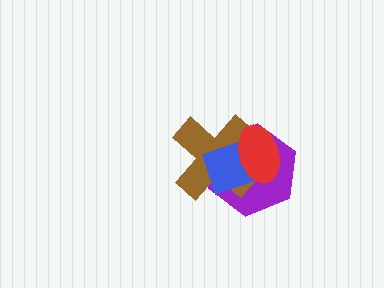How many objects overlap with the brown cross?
3 objects overlap with the brown cross.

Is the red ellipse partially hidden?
No, no other shape covers it.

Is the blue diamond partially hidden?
Yes, it is partially covered by another shape.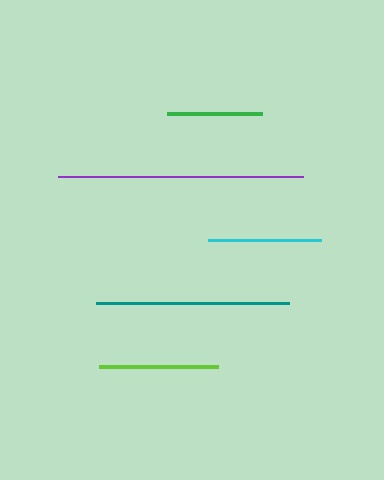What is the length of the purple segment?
The purple segment is approximately 246 pixels long.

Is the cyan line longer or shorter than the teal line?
The teal line is longer than the cyan line.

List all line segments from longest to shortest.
From longest to shortest: purple, teal, lime, cyan, green.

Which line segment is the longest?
The purple line is the longest at approximately 246 pixels.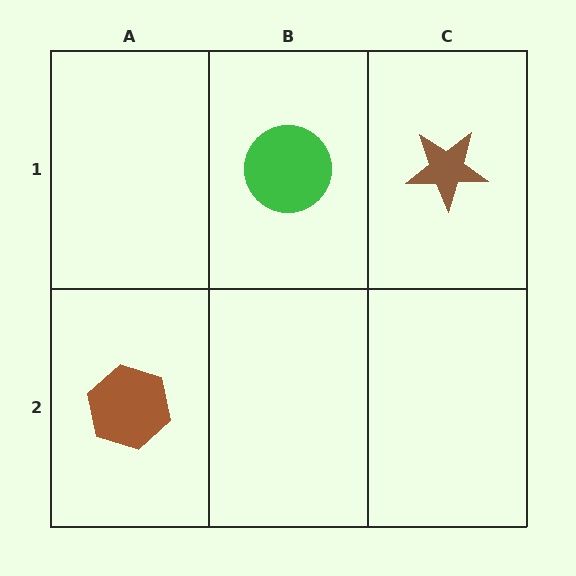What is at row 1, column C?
A brown star.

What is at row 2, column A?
A brown hexagon.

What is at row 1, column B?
A green circle.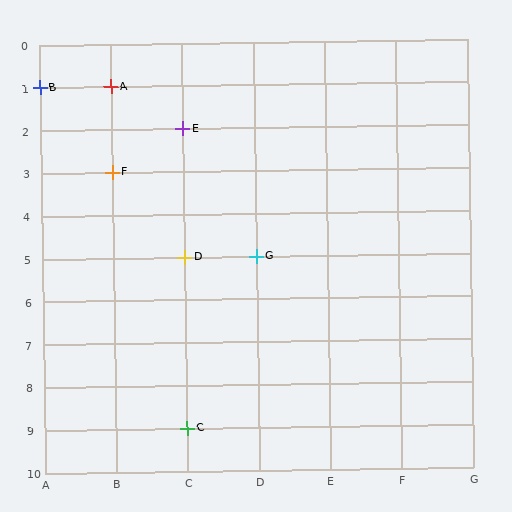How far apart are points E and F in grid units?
Points E and F are 1 column and 1 row apart (about 1.4 grid units diagonally).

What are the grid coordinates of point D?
Point D is at grid coordinates (C, 5).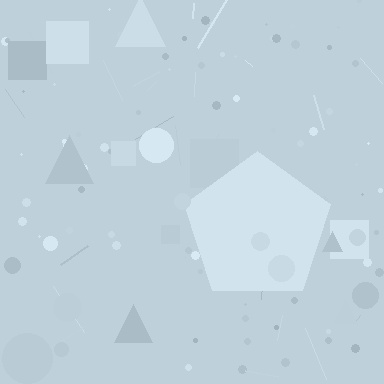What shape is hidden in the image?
A pentagon is hidden in the image.